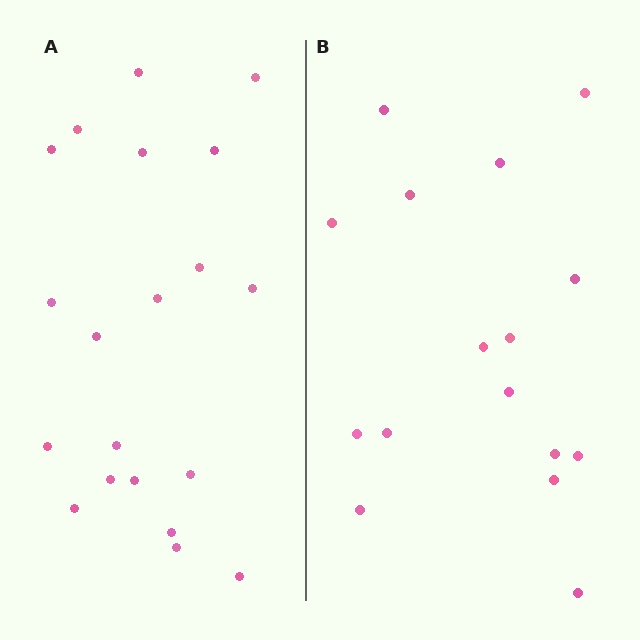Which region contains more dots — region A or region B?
Region A (the left region) has more dots.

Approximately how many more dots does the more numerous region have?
Region A has about 4 more dots than region B.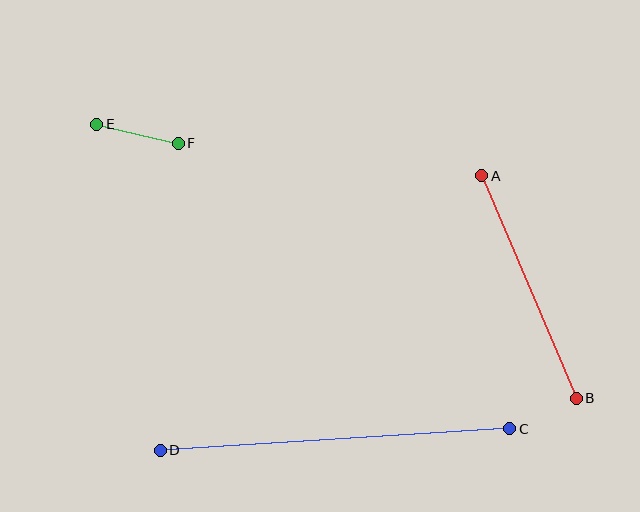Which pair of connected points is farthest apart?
Points C and D are farthest apart.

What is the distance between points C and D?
The distance is approximately 350 pixels.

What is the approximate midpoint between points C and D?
The midpoint is at approximately (335, 440) pixels.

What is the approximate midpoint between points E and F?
The midpoint is at approximately (138, 134) pixels.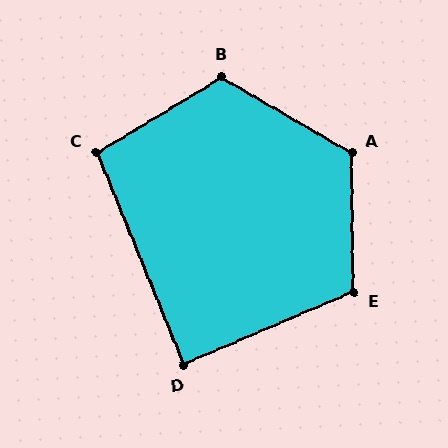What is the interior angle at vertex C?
Approximately 99 degrees (obtuse).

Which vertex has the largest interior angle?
A, at approximately 121 degrees.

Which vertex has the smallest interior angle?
D, at approximately 89 degrees.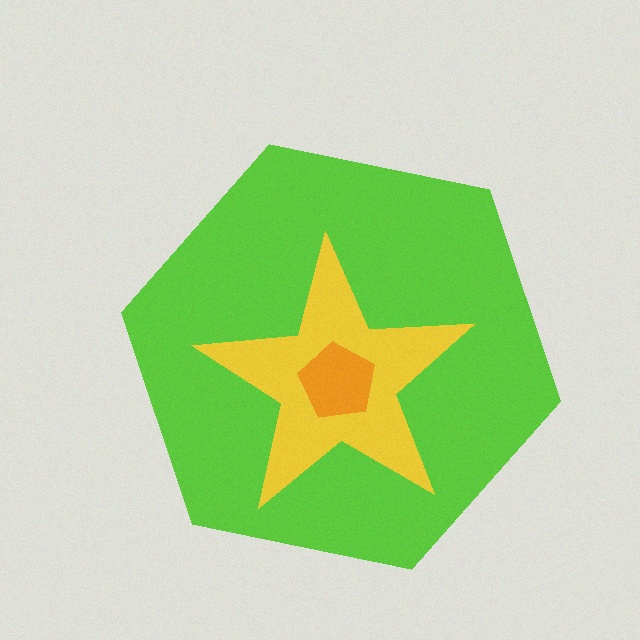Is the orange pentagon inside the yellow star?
Yes.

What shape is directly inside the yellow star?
The orange pentagon.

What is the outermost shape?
The lime hexagon.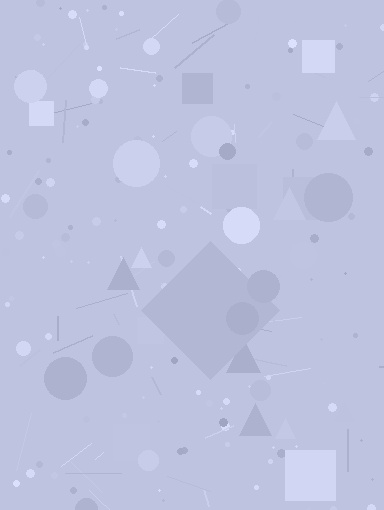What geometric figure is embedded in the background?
A diamond is embedded in the background.